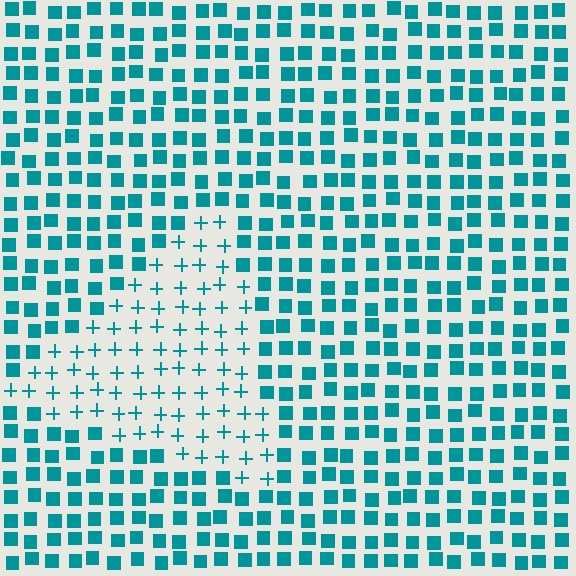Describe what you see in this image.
The image is filled with small teal elements arranged in a uniform grid. A triangle-shaped region contains plus signs, while the surrounding area contains squares. The boundary is defined purely by the change in element shape.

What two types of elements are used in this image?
The image uses plus signs inside the triangle region and squares outside it.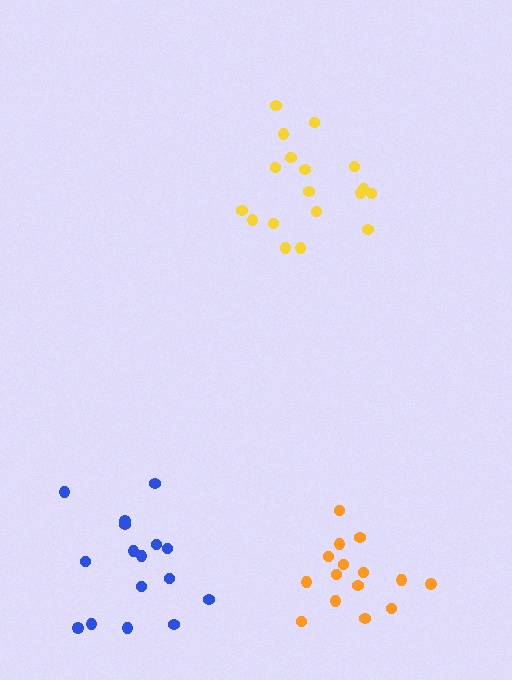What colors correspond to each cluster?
The clusters are colored: yellow, orange, blue.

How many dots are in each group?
Group 1: 19 dots, Group 2: 15 dots, Group 3: 16 dots (50 total).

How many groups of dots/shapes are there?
There are 3 groups.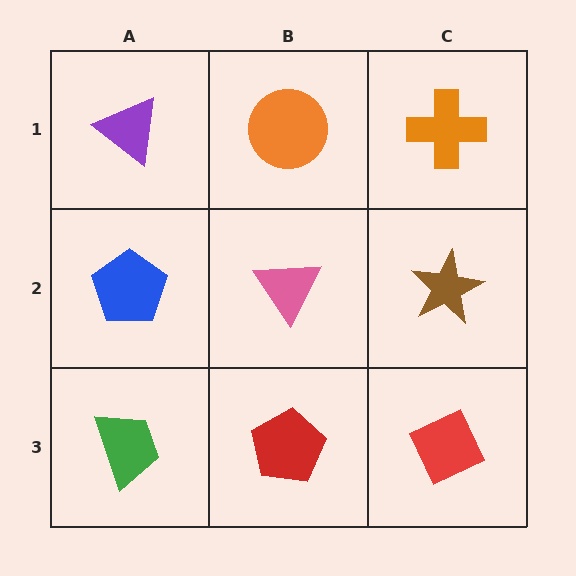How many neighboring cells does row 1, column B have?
3.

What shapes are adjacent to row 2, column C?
An orange cross (row 1, column C), a red diamond (row 3, column C), a pink triangle (row 2, column B).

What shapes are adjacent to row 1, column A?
A blue pentagon (row 2, column A), an orange circle (row 1, column B).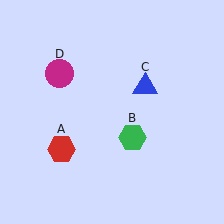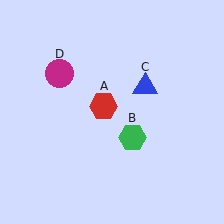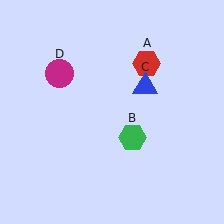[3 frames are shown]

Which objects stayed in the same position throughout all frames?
Green hexagon (object B) and blue triangle (object C) and magenta circle (object D) remained stationary.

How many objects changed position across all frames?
1 object changed position: red hexagon (object A).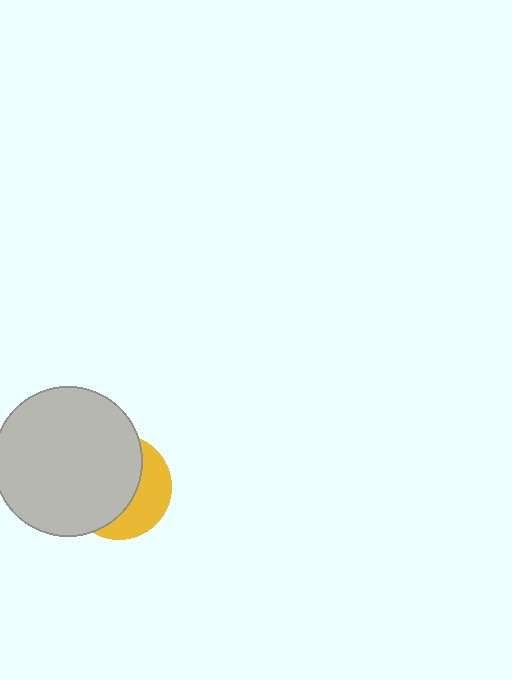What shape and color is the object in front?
The object in front is a light gray circle.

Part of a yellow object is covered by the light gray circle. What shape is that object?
It is a circle.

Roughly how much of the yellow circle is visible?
A small part of it is visible (roughly 36%).